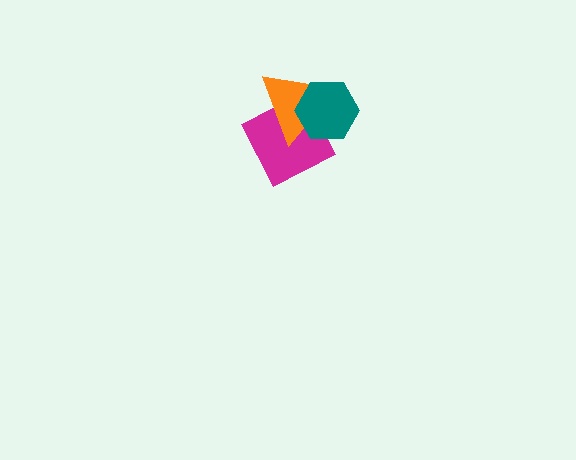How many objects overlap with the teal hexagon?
2 objects overlap with the teal hexagon.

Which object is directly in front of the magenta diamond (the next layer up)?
The orange triangle is directly in front of the magenta diamond.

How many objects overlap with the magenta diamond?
2 objects overlap with the magenta diamond.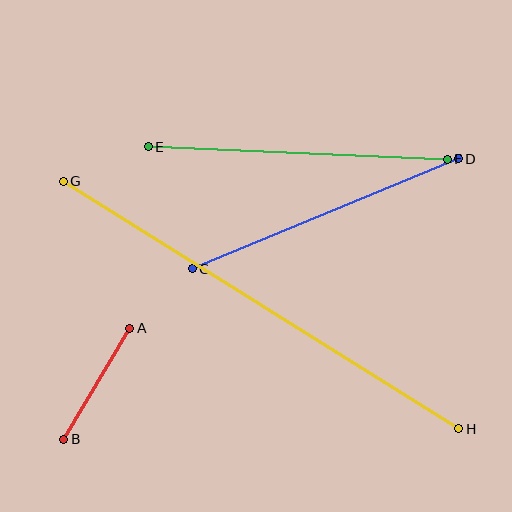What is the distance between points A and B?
The distance is approximately 129 pixels.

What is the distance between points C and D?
The distance is approximately 288 pixels.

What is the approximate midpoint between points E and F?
The midpoint is at approximately (298, 153) pixels.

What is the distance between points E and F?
The distance is approximately 299 pixels.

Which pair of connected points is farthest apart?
Points G and H are farthest apart.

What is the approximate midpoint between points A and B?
The midpoint is at approximately (97, 384) pixels.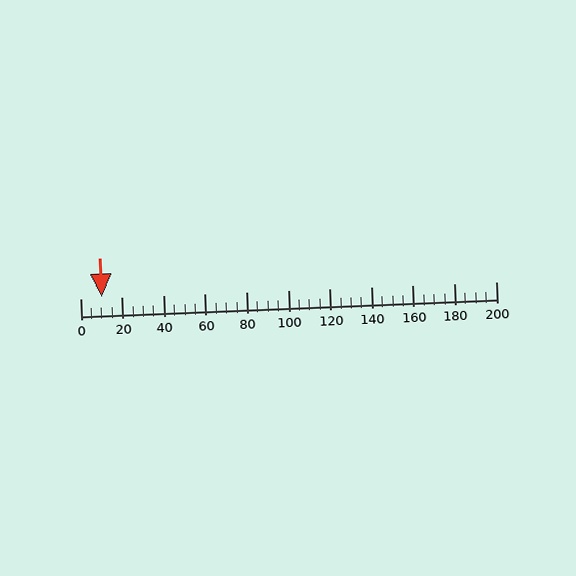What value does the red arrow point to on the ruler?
The red arrow points to approximately 10.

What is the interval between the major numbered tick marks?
The major tick marks are spaced 20 units apart.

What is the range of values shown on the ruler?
The ruler shows values from 0 to 200.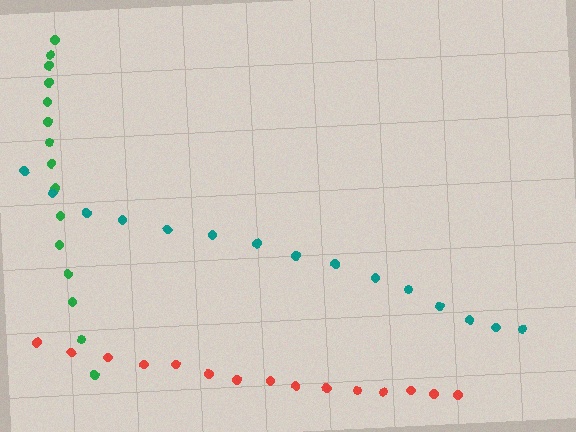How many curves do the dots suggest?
There are 3 distinct paths.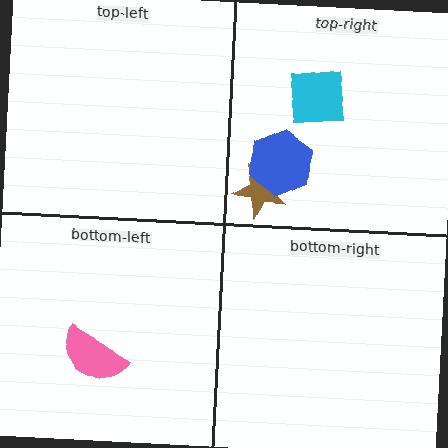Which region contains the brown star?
The top-right region.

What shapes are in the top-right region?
The brown star, the cyan square, the blue hexagon.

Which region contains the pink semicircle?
The bottom-left region.